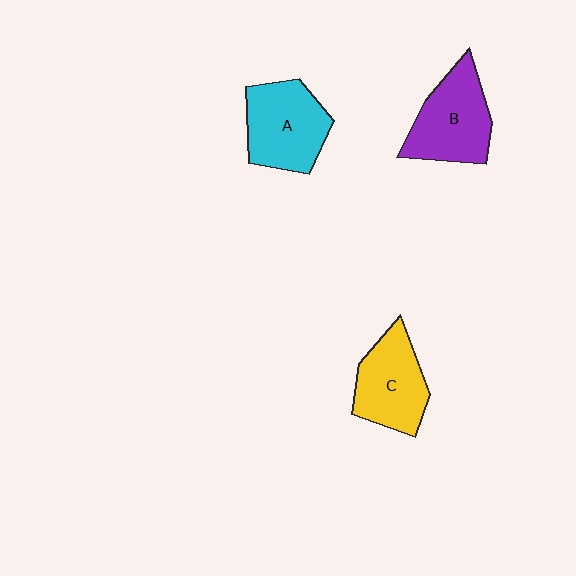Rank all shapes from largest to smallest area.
From largest to smallest: A (cyan), B (purple), C (yellow).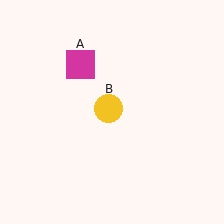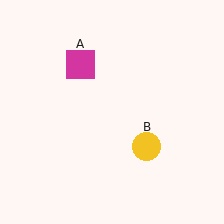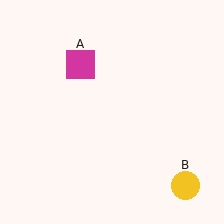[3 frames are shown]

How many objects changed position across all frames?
1 object changed position: yellow circle (object B).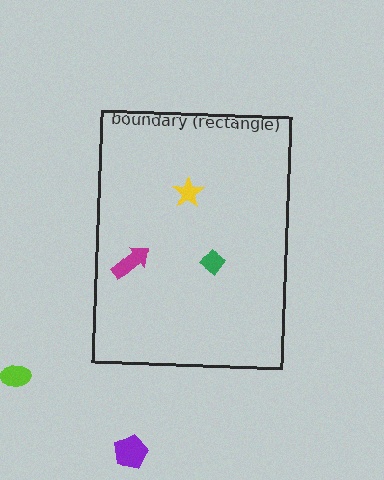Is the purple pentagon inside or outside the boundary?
Outside.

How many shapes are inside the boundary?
3 inside, 2 outside.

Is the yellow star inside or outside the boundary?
Inside.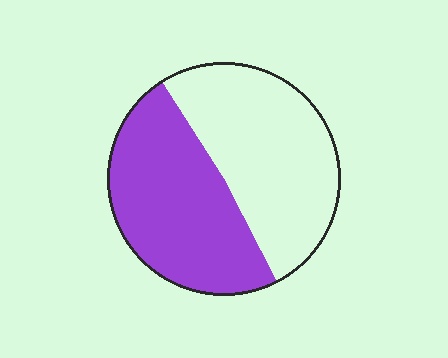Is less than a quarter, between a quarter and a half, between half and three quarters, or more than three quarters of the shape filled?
Between a quarter and a half.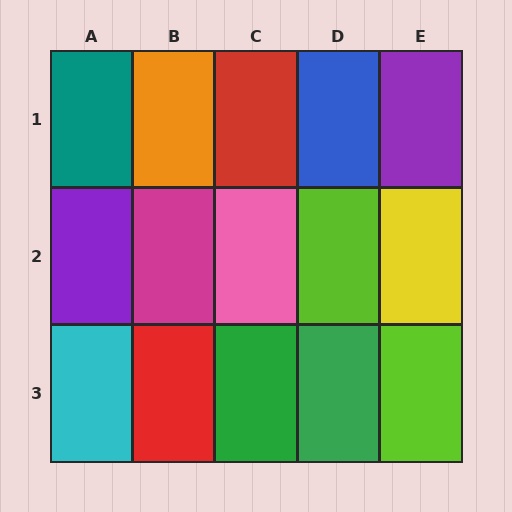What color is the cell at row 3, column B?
Red.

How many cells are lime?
2 cells are lime.